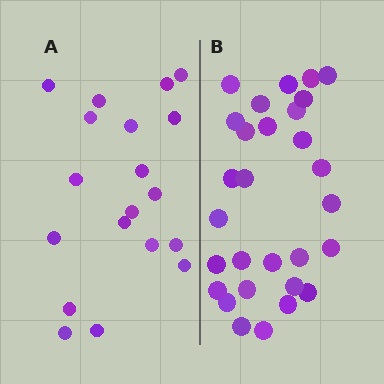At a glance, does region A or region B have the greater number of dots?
Region B (the right region) has more dots.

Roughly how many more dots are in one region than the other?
Region B has roughly 10 or so more dots than region A.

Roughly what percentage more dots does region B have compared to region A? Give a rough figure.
About 55% more.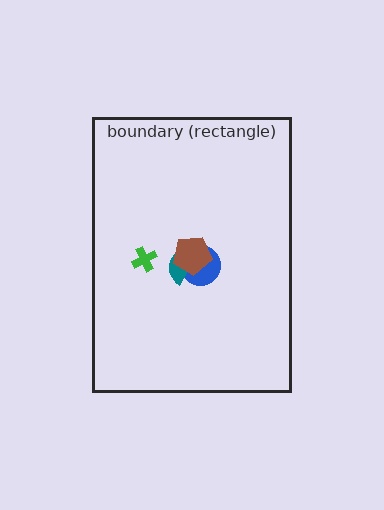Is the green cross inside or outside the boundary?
Inside.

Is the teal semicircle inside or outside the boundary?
Inside.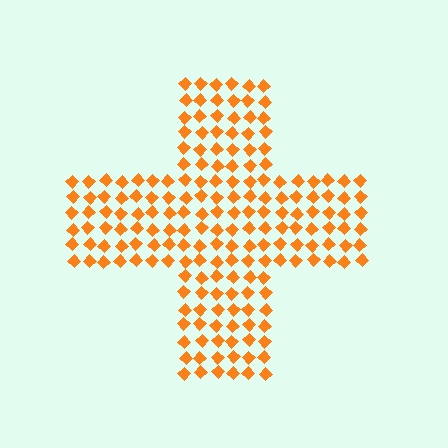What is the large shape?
The large shape is a cross.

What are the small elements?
The small elements are diamonds.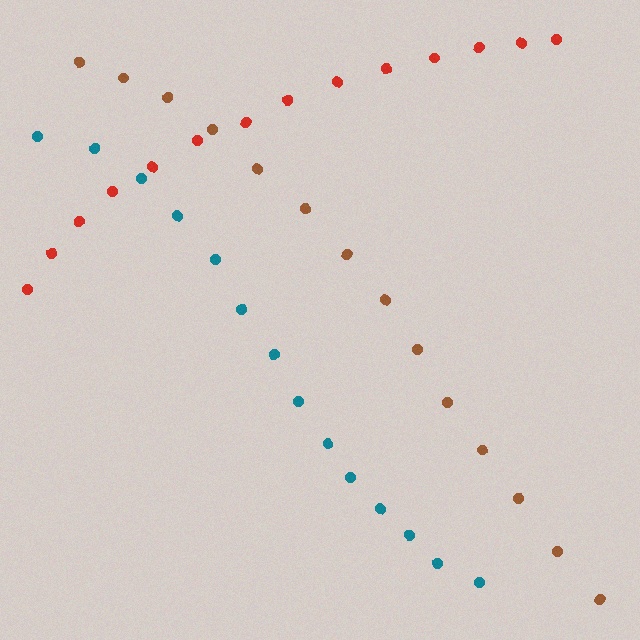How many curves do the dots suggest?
There are 3 distinct paths.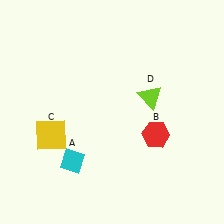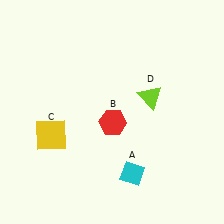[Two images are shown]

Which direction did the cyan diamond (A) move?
The cyan diamond (A) moved right.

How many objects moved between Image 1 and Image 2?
2 objects moved between the two images.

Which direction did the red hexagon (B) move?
The red hexagon (B) moved left.